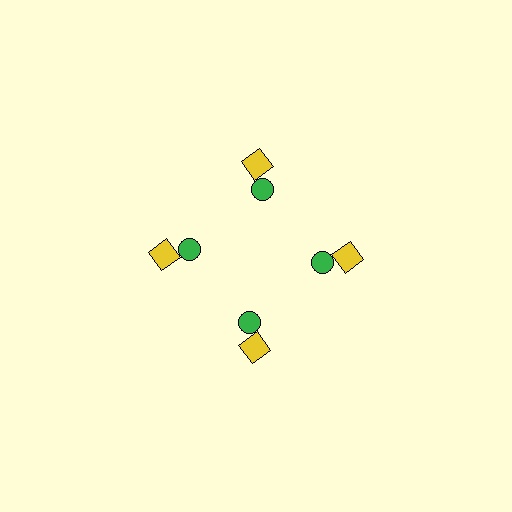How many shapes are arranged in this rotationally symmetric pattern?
There are 8 shapes, arranged in 4 groups of 2.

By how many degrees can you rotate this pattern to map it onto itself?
The pattern maps onto itself every 90 degrees of rotation.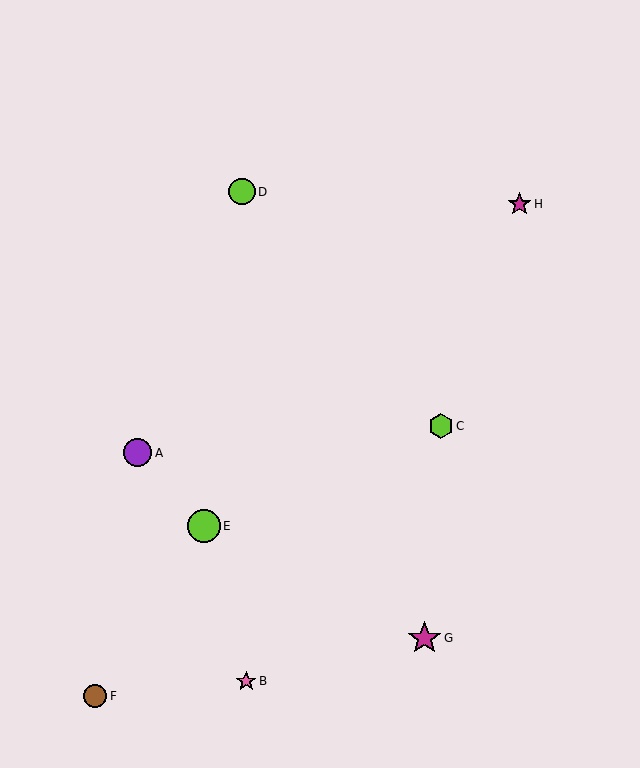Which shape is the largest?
The magenta star (labeled G) is the largest.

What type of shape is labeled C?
Shape C is a lime hexagon.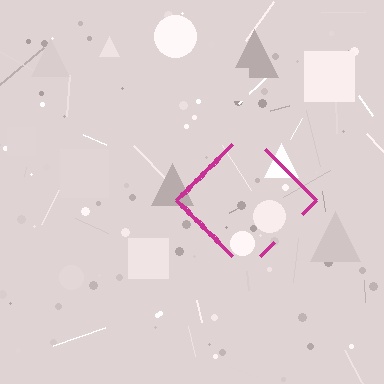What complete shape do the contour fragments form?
The contour fragments form a diamond.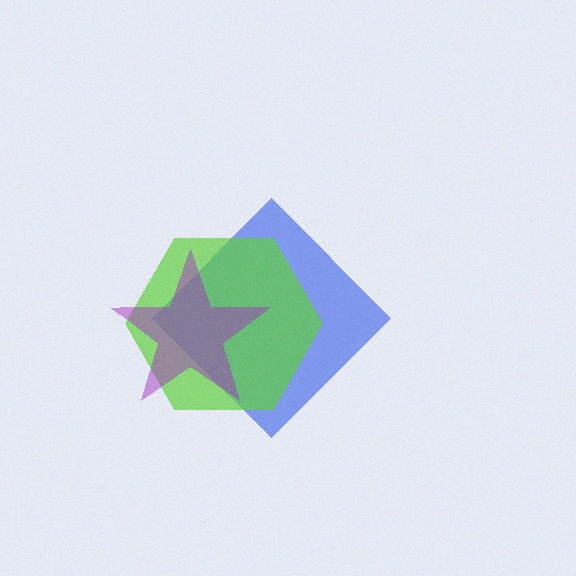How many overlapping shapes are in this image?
There are 3 overlapping shapes in the image.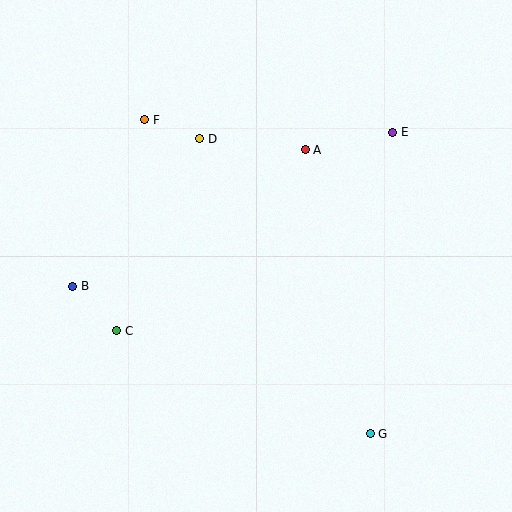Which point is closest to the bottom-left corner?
Point C is closest to the bottom-left corner.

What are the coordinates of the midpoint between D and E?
The midpoint between D and E is at (296, 136).